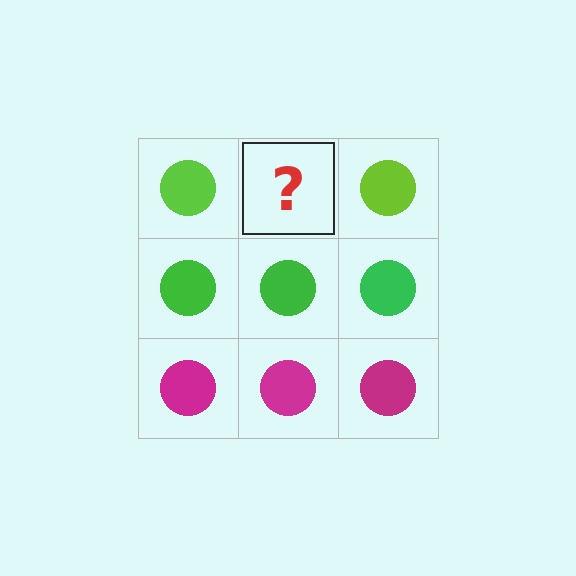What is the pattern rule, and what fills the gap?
The rule is that each row has a consistent color. The gap should be filled with a lime circle.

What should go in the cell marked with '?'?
The missing cell should contain a lime circle.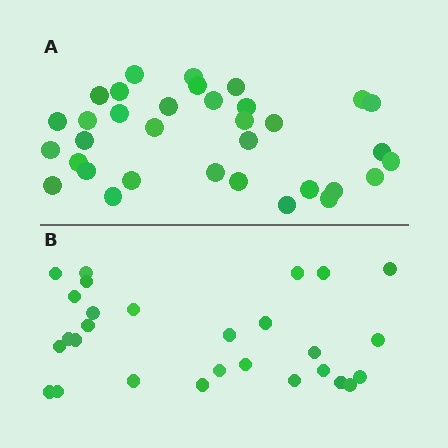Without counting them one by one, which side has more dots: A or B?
Region A (the top region) has more dots.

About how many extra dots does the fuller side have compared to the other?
Region A has about 6 more dots than region B.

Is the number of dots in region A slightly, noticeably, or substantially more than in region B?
Region A has only slightly more — the two regions are fairly close. The ratio is roughly 1.2 to 1.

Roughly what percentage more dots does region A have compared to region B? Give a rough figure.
About 20% more.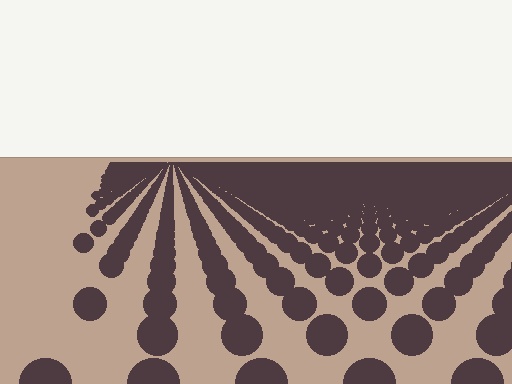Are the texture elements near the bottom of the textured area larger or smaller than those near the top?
Larger. Near the bottom, elements are closer to the viewer and appear at a bigger on-screen size.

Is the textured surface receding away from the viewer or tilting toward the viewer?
The surface is receding away from the viewer. Texture elements get smaller and denser toward the top.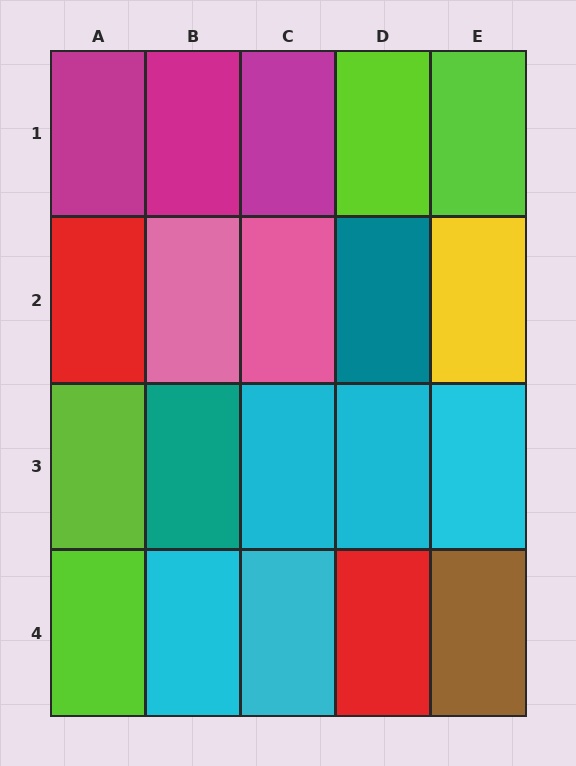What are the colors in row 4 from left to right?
Lime, cyan, cyan, red, brown.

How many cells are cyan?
5 cells are cyan.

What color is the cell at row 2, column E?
Yellow.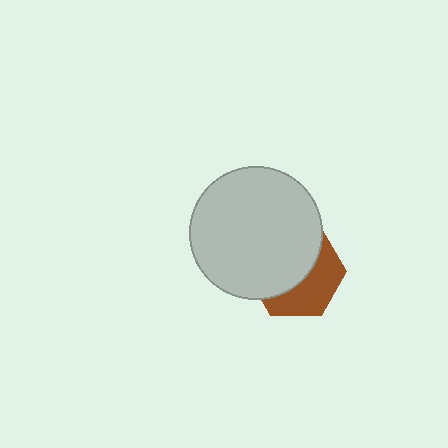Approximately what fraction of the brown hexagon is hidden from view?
Roughly 58% of the brown hexagon is hidden behind the light gray circle.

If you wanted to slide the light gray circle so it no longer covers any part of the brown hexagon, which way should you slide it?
Slide it toward the upper-left — that is the most direct way to separate the two shapes.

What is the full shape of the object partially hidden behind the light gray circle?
The partially hidden object is a brown hexagon.